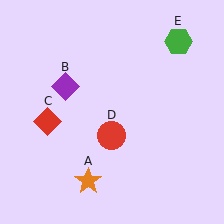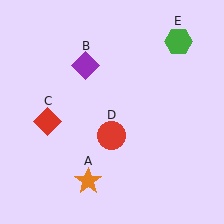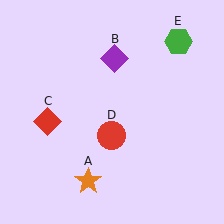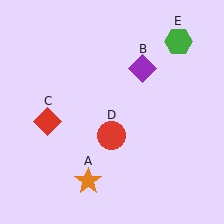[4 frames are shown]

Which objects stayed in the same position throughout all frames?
Orange star (object A) and red diamond (object C) and red circle (object D) and green hexagon (object E) remained stationary.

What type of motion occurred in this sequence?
The purple diamond (object B) rotated clockwise around the center of the scene.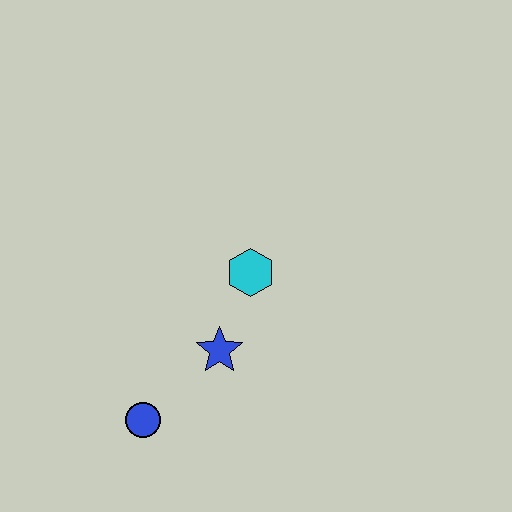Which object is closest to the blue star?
The cyan hexagon is closest to the blue star.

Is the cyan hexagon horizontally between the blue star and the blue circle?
No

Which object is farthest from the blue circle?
The cyan hexagon is farthest from the blue circle.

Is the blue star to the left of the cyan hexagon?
Yes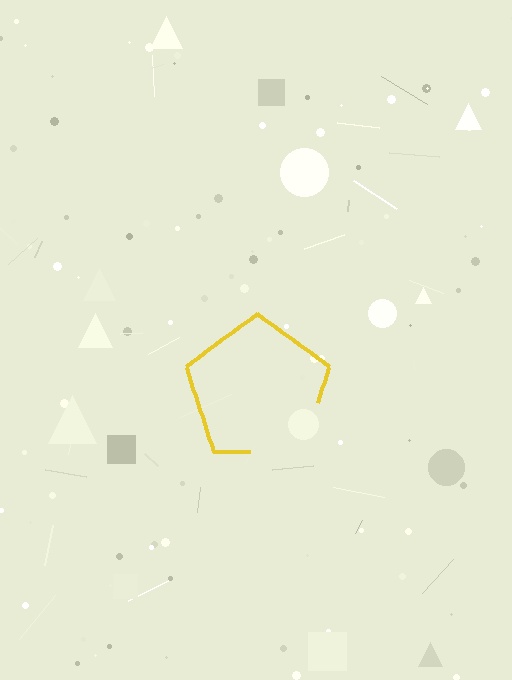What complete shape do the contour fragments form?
The contour fragments form a pentagon.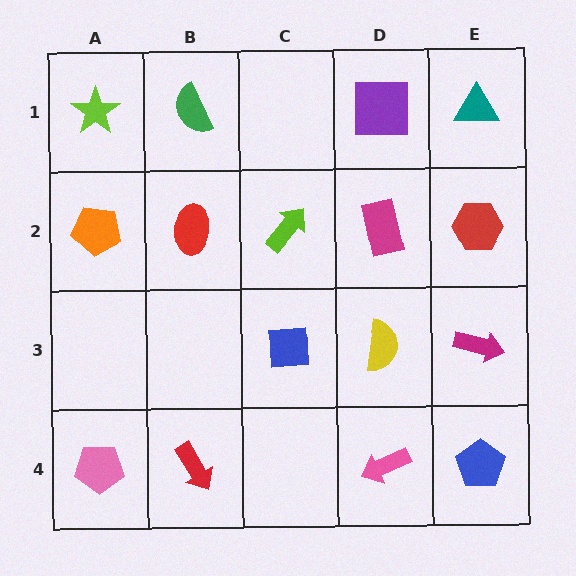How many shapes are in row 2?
5 shapes.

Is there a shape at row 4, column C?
No, that cell is empty.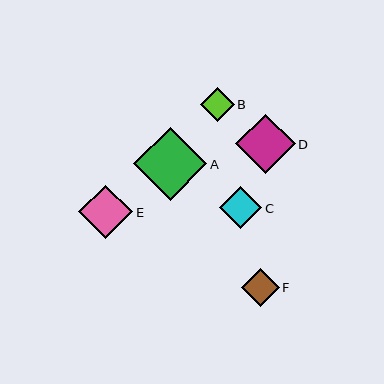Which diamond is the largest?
Diamond A is the largest with a size of approximately 73 pixels.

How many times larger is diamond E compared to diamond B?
Diamond E is approximately 1.6 times the size of diamond B.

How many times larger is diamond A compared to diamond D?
Diamond A is approximately 1.2 times the size of diamond D.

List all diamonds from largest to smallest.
From largest to smallest: A, D, E, C, F, B.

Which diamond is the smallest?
Diamond B is the smallest with a size of approximately 34 pixels.